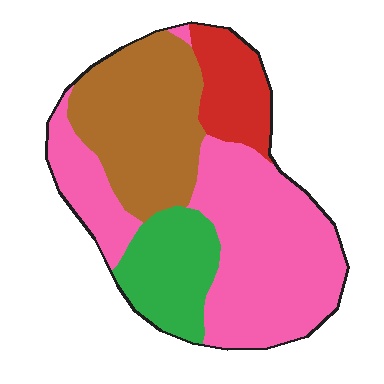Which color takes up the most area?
Pink, at roughly 45%.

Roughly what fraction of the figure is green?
Green takes up about one sixth (1/6) of the figure.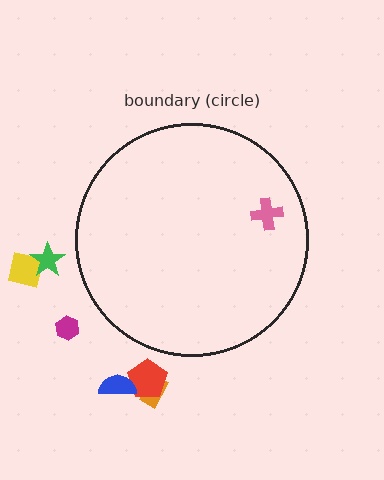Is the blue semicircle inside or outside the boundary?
Outside.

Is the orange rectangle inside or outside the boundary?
Outside.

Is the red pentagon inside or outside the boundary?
Outside.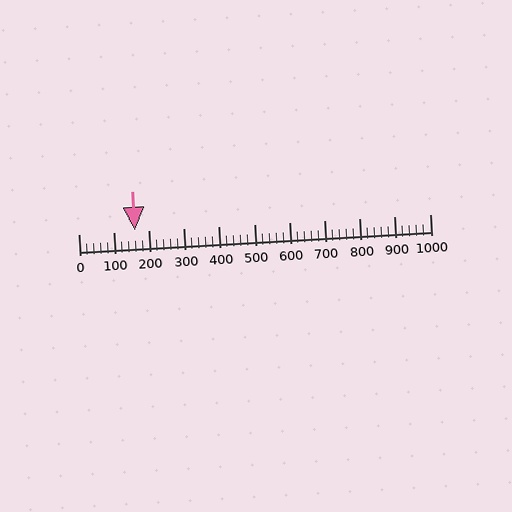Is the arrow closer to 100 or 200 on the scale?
The arrow is closer to 200.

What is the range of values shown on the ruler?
The ruler shows values from 0 to 1000.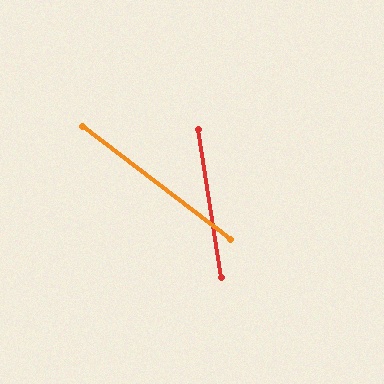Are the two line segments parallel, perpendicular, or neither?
Neither parallel nor perpendicular — they differ by about 44°.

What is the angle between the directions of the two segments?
Approximately 44 degrees.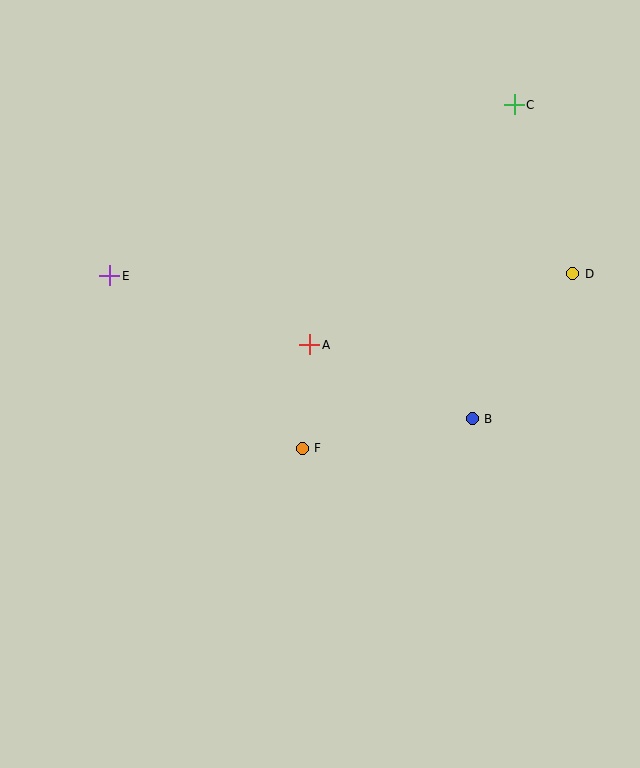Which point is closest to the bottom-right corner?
Point B is closest to the bottom-right corner.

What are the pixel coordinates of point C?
Point C is at (514, 105).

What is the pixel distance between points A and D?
The distance between A and D is 272 pixels.